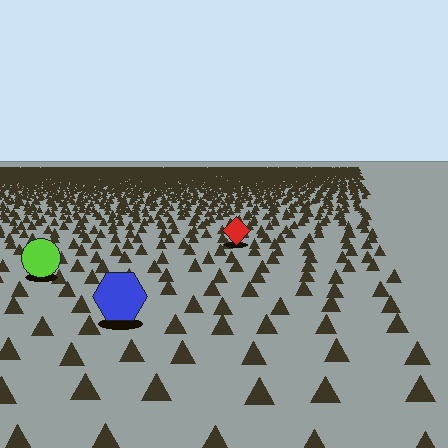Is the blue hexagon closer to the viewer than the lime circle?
Yes. The blue hexagon is closer — you can tell from the texture gradient: the ground texture is coarser near it.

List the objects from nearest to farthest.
From nearest to farthest: the blue hexagon, the lime circle, the red diamond.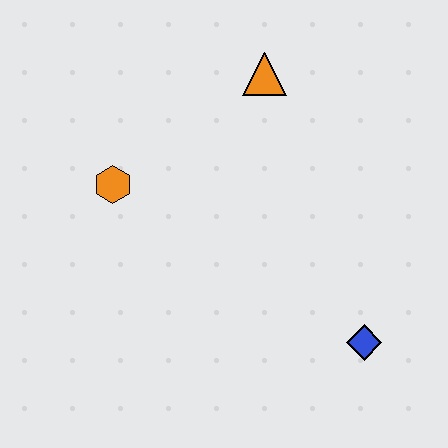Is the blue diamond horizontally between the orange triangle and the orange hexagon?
No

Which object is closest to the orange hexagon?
The orange triangle is closest to the orange hexagon.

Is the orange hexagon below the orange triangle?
Yes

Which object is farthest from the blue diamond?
The orange hexagon is farthest from the blue diamond.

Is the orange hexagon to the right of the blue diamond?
No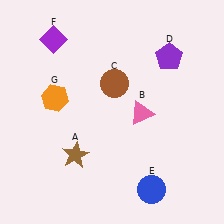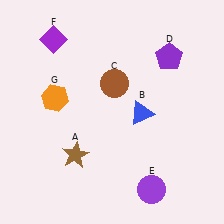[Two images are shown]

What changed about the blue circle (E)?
In Image 1, E is blue. In Image 2, it changed to purple.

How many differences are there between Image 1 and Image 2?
There are 2 differences between the two images.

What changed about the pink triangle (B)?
In Image 1, B is pink. In Image 2, it changed to blue.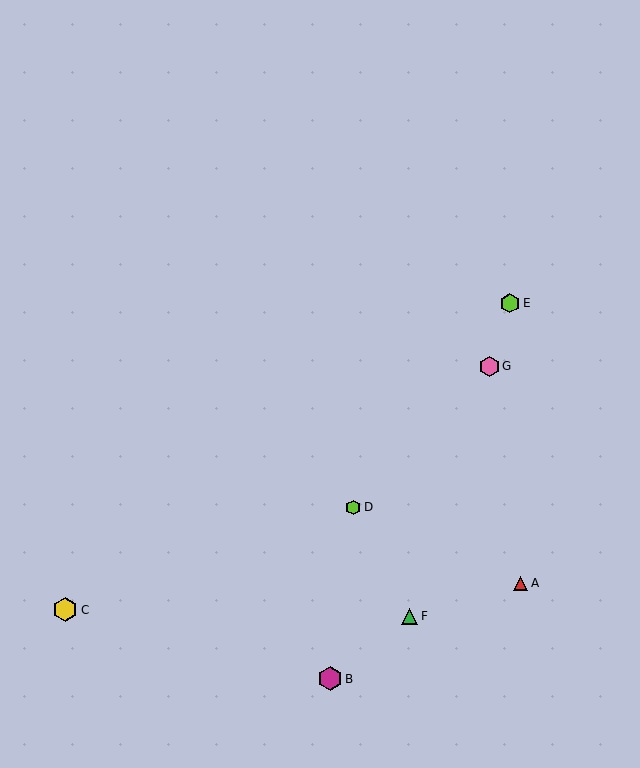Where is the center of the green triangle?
The center of the green triangle is at (409, 616).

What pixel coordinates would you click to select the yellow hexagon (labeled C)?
Click at (65, 610) to select the yellow hexagon C.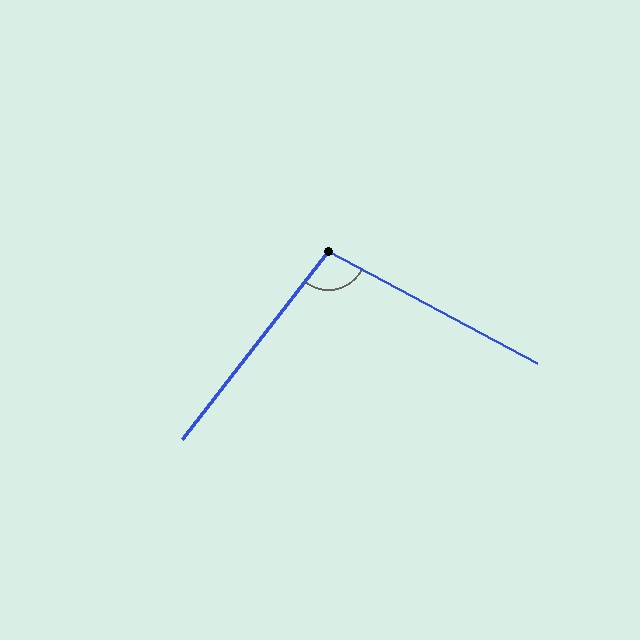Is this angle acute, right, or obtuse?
It is obtuse.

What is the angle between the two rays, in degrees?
Approximately 100 degrees.